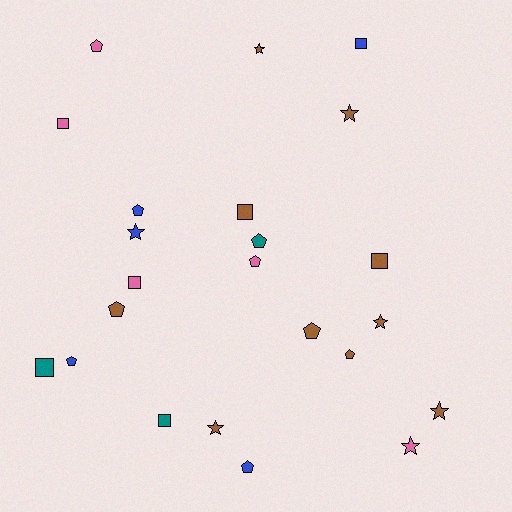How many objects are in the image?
There are 23 objects.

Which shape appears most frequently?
Pentagon, with 9 objects.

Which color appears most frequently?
Brown, with 10 objects.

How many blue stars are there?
There is 1 blue star.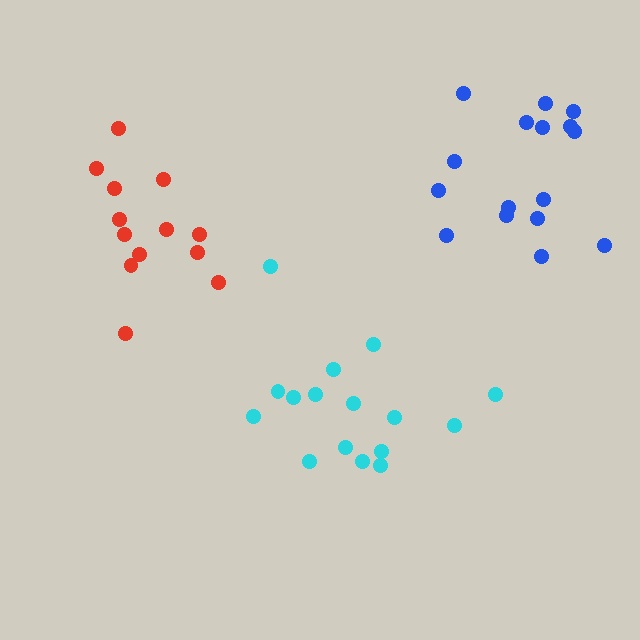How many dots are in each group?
Group 1: 16 dots, Group 2: 16 dots, Group 3: 13 dots (45 total).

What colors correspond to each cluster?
The clusters are colored: cyan, blue, red.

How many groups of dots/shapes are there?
There are 3 groups.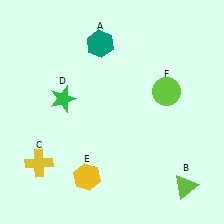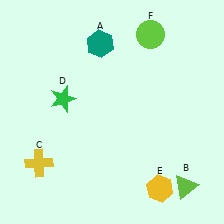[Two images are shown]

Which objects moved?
The objects that moved are: the yellow hexagon (E), the lime circle (F).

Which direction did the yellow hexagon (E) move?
The yellow hexagon (E) moved right.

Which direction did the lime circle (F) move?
The lime circle (F) moved up.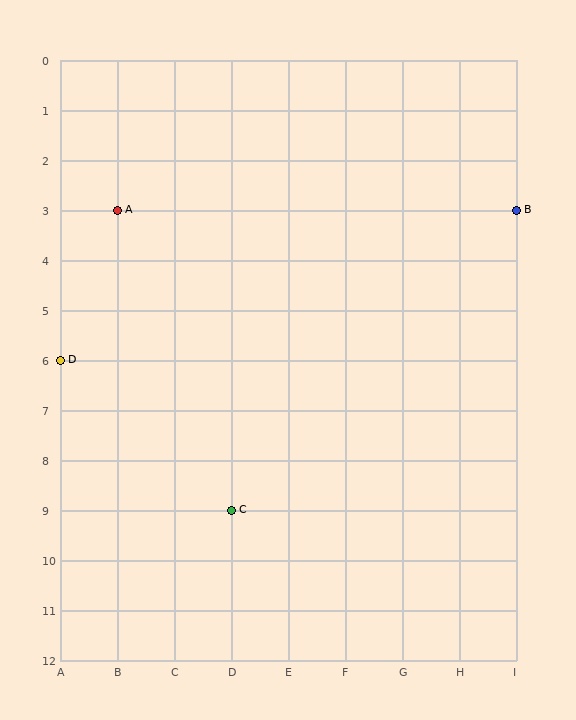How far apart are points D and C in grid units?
Points D and C are 3 columns and 3 rows apart (about 4.2 grid units diagonally).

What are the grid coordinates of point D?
Point D is at grid coordinates (A, 6).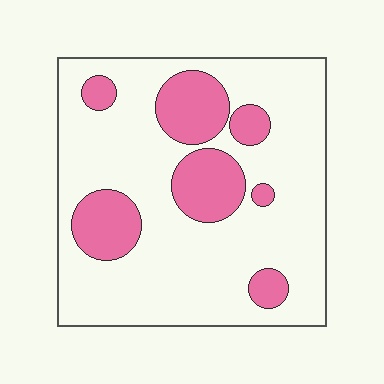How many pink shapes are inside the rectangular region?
7.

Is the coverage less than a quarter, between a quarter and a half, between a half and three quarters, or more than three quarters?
Less than a quarter.